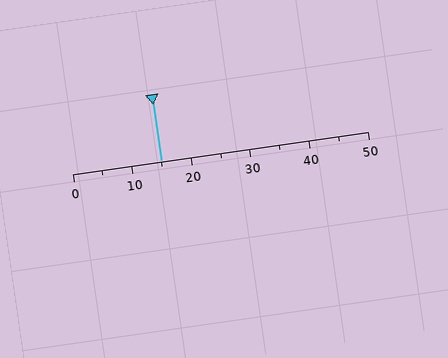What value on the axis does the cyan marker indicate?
The marker indicates approximately 15.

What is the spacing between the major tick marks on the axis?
The major ticks are spaced 10 apart.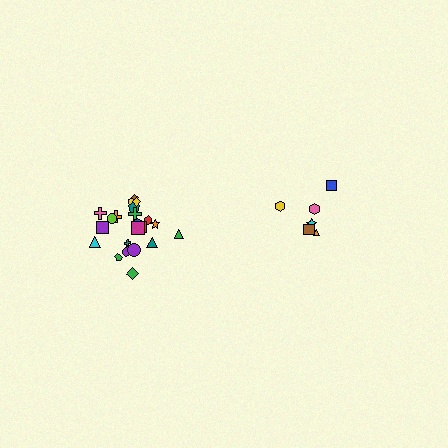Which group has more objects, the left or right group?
The left group.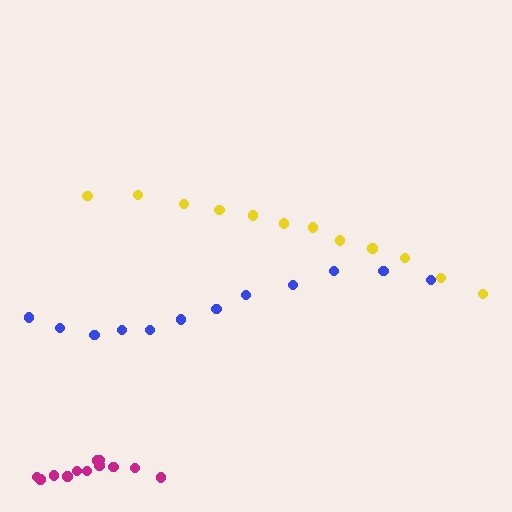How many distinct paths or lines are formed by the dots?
There are 3 distinct paths.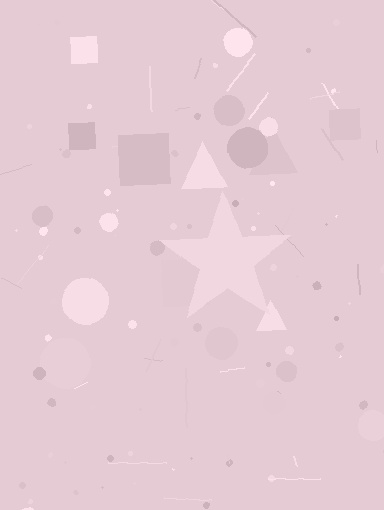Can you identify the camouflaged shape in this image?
The camouflaged shape is a star.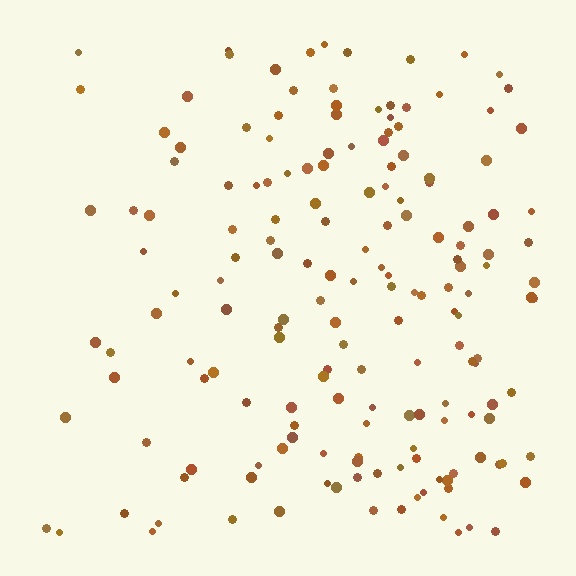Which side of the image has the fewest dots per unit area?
The left.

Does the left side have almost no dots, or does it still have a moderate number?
Still a moderate number, just noticeably fewer than the right.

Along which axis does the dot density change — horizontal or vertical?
Horizontal.